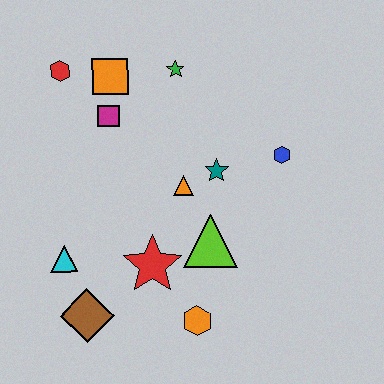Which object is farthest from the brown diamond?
The green star is farthest from the brown diamond.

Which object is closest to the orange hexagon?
The red star is closest to the orange hexagon.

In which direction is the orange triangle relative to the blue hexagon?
The orange triangle is to the left of the blue hexagon.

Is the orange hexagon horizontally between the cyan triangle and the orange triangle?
No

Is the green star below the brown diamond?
No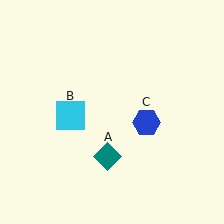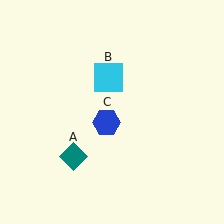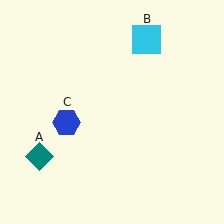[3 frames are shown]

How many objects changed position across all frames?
3 objects changed position: teal diamond (object A), cyan square (object B), blue hexagon (object C).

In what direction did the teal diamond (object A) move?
The teal diamond (object A) moved left.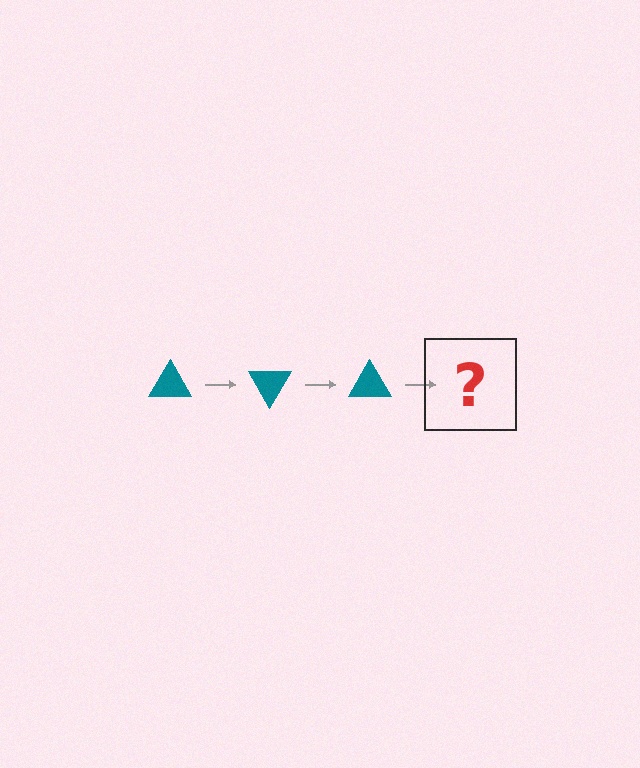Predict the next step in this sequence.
The next step is a teal triangle rotated 180 degrees.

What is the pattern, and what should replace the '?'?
The pattern is that the triangle rotates 60 degrees each step. The '?' should be a teal triangle rotated 180 degrees.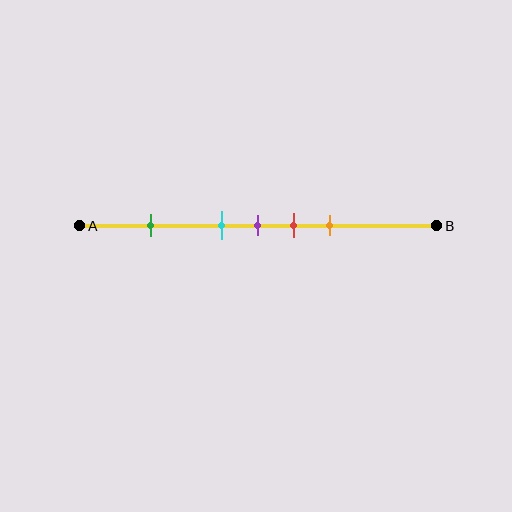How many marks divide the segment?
There are 5 marks dividing the segment.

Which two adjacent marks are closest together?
The cyan and purple marks are the closest adjacent pair.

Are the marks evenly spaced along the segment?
No, the marks are not evenly spaced.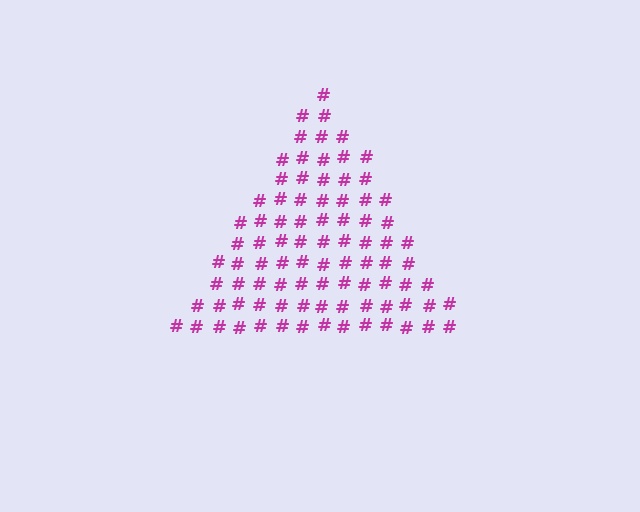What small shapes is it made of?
It is made of small hash symbols.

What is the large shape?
The large shape is a triangle.